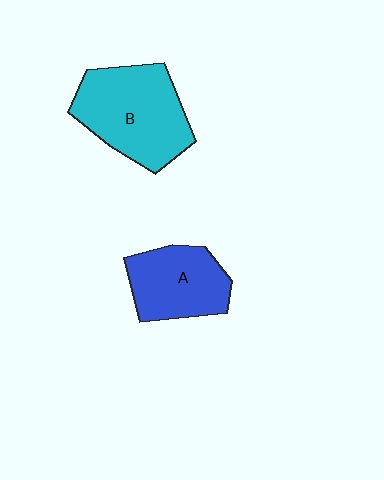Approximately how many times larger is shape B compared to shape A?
Approximately 1.4 times.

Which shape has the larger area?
Shape B (cyan).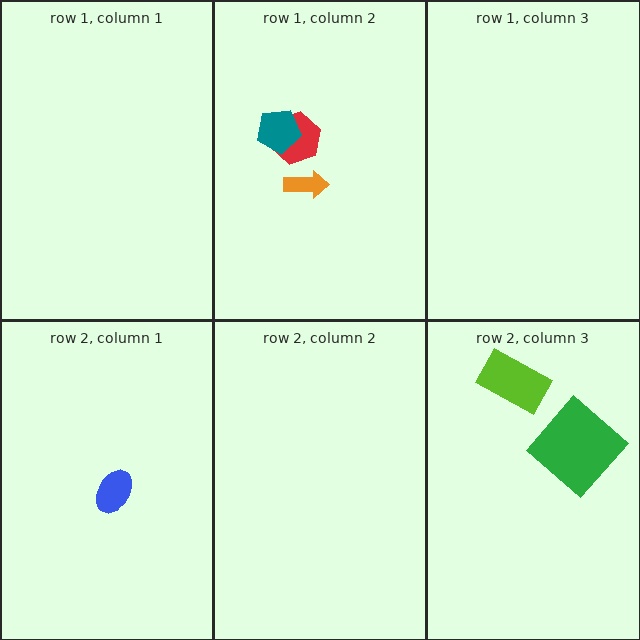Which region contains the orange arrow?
The row 1, column 2 region.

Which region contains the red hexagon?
The row 1, column 2 region.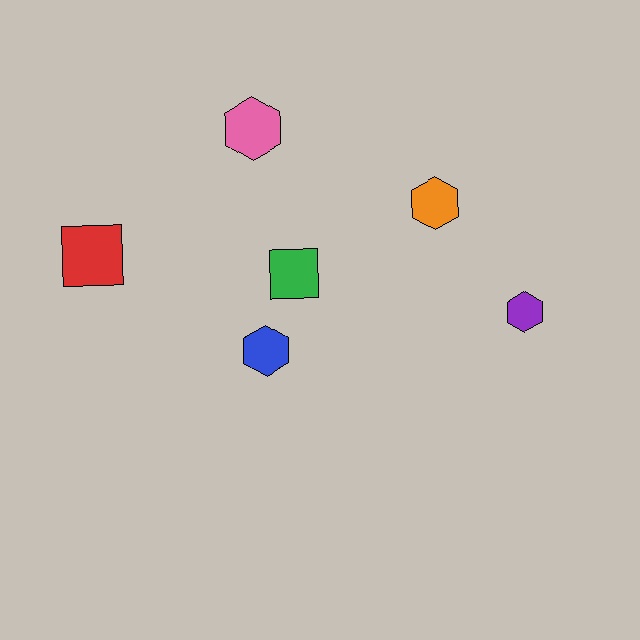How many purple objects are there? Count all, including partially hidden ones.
There is 1 purple object.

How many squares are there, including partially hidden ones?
There are 2 squares.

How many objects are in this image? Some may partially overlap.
There are 6 objects.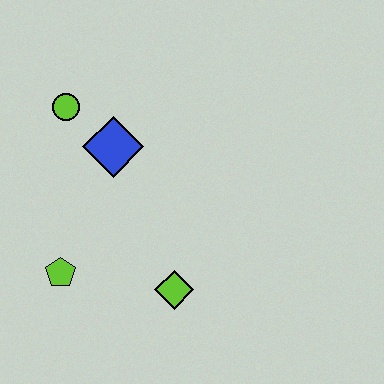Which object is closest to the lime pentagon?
The lime diamond is closest to the lime pentagon.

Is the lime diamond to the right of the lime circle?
Yes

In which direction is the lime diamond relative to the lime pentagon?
The lime diamond is to the right of the lime pentagon.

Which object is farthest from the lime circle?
The lime diamond is farthest from the lime circle.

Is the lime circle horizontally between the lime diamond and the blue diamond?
No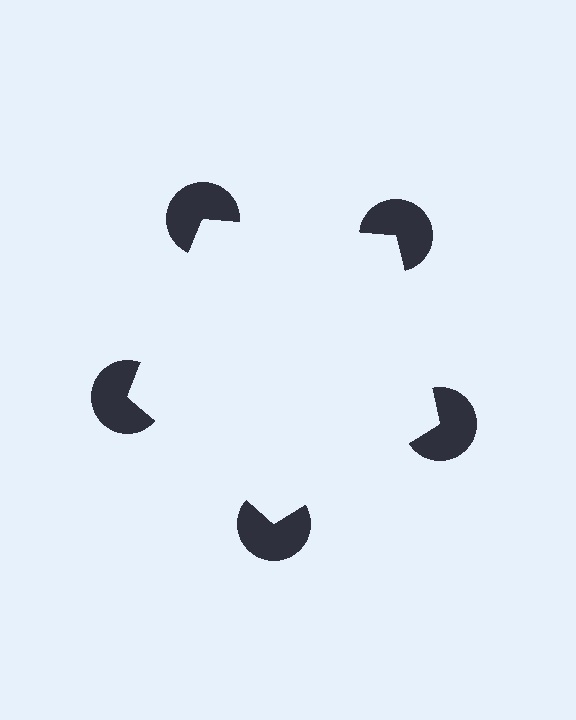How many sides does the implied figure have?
5 sides.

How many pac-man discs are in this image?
There are 5 — one at each vertex of the illusory pentagon.